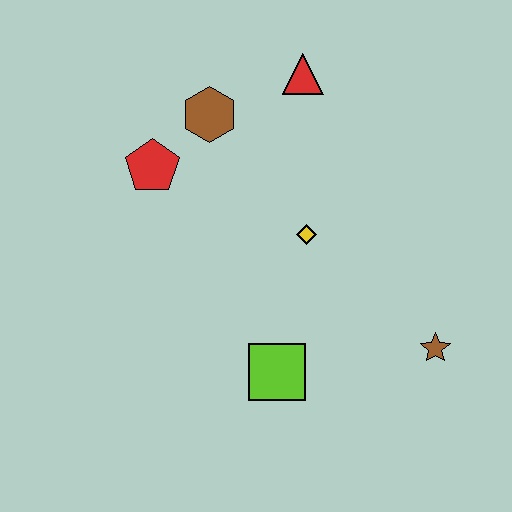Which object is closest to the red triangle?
The brown hexagon is closest to the red triangle.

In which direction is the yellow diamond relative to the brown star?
The yellow diamond is to the left of the brown star.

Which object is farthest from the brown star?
The red pentagon is farthest from the brown star.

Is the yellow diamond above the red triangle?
No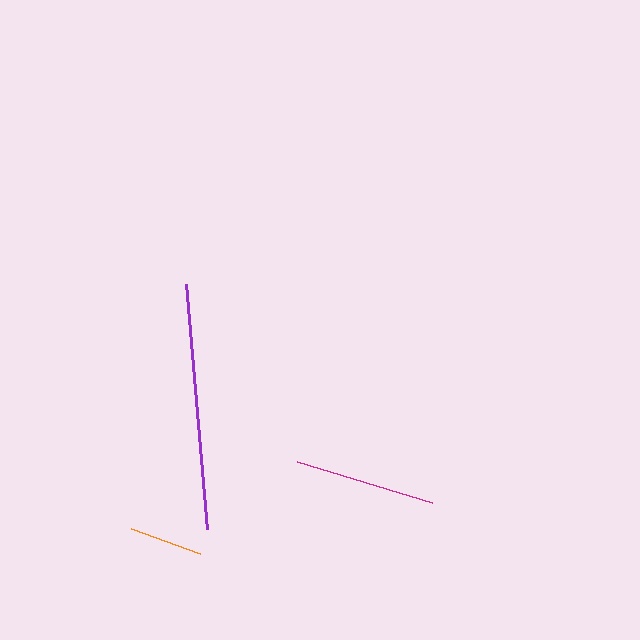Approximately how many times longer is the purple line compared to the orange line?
The purple line is approximately 3.3 times the length of the orange line.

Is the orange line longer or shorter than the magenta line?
The magenta line is longer than the orange line.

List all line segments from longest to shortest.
From longest to shortest: purple, magenta, orange.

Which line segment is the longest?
The purple line is the longest at approximately 246 pixels.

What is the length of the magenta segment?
The magenta segment is approximately 141 pixels long.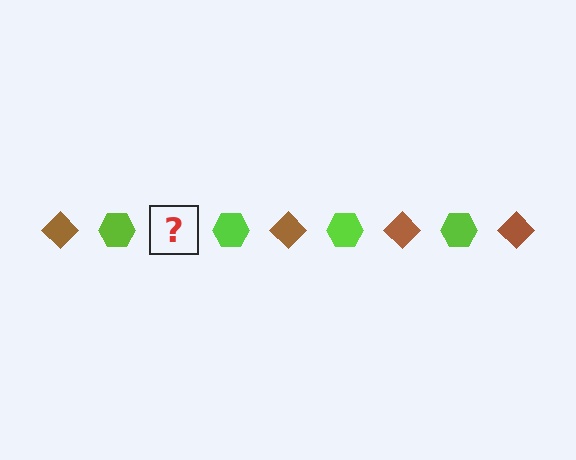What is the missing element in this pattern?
The missing element is a brown diamond.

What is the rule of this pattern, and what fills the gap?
The rule is that the pattern alternates between brown diamond and lime hexagon. The gap should be filled with a brown diamond.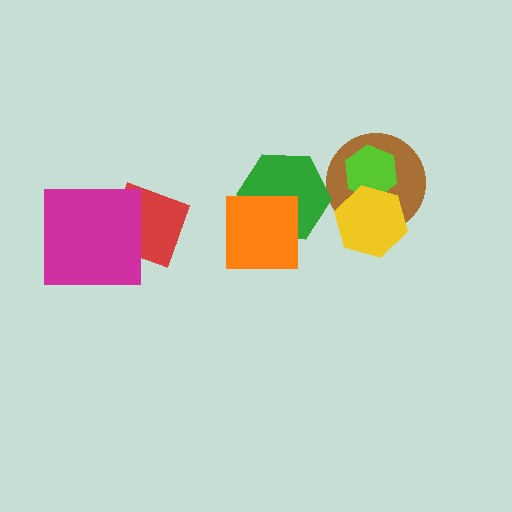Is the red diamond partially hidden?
Yes, it is partially covered by another shape.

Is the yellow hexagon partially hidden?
No, no other shape covers it.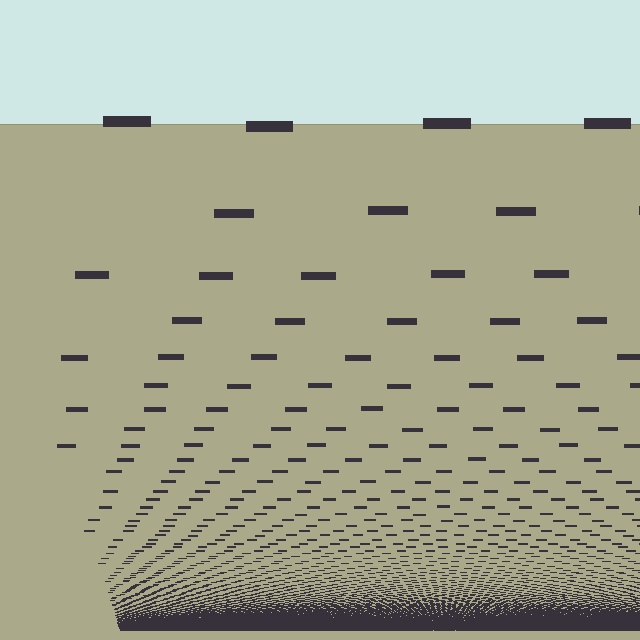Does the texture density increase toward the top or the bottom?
Density increases toward the bottom.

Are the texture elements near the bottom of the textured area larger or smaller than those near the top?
Smaller. The gradient is inverted — elements near the bottom are smaller and denser.